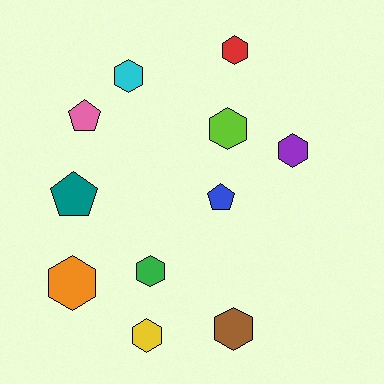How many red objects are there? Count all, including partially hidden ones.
There is 1 red object.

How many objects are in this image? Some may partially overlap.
There are 11 objects.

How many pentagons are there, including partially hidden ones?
There are 3 pentagons.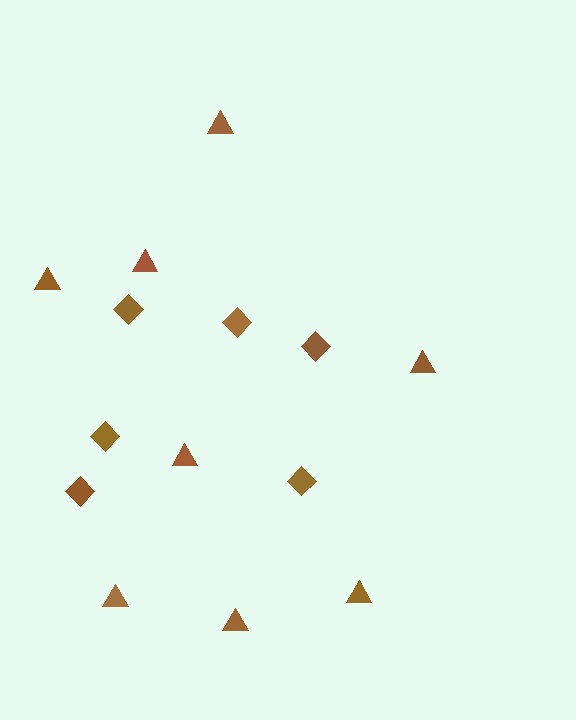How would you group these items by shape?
There are 2 groups: one group of triangles (8) and one group of diamonds (6).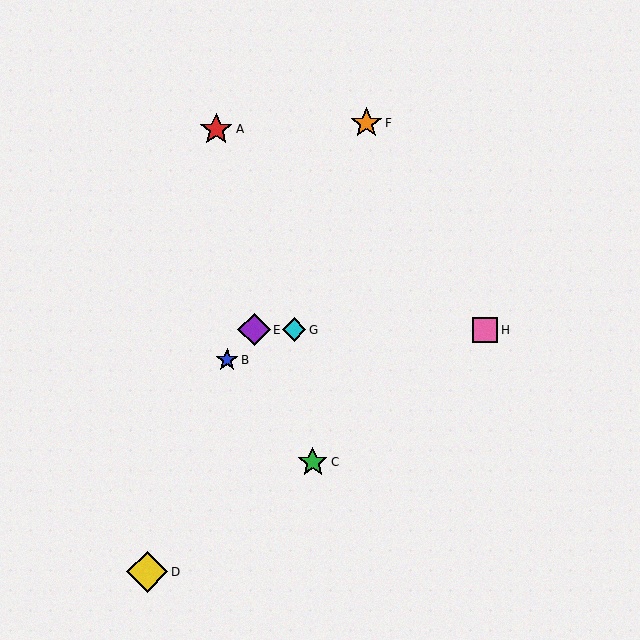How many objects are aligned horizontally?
3 objects (E, G, H) are aligned horizontally.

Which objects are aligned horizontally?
Objects E, G, H are aligned horizontally.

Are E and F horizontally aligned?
No, E is at y≈330 and F is at y≈123.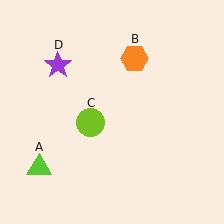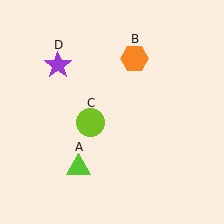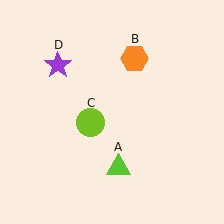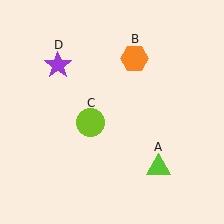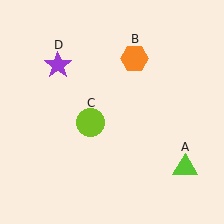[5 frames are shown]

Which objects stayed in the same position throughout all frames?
Orange hexagon (object B) and lime circle (object C) and purple star (object D) remained stationary.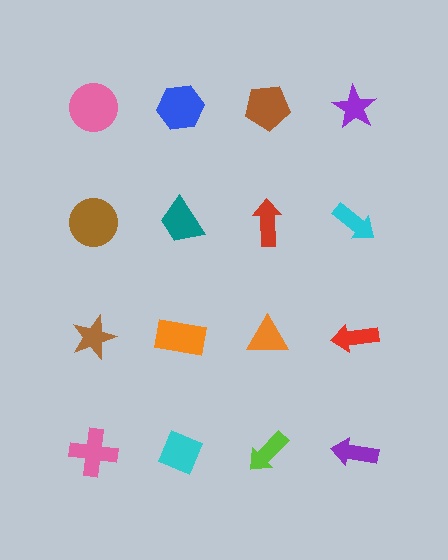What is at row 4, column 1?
A pink cross.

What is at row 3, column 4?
A red arrow.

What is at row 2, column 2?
A teal trapezoid.